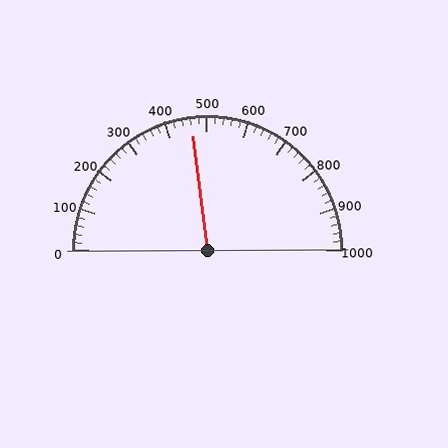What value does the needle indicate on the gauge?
The needle indicates approximately 460.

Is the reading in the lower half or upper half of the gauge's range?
The reading is in the lower half of the range (0 to 1000).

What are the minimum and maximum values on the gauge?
The gauge ranges from 0 to 1000.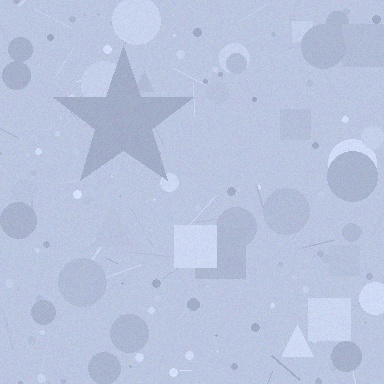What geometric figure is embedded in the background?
A star is embedded in the background.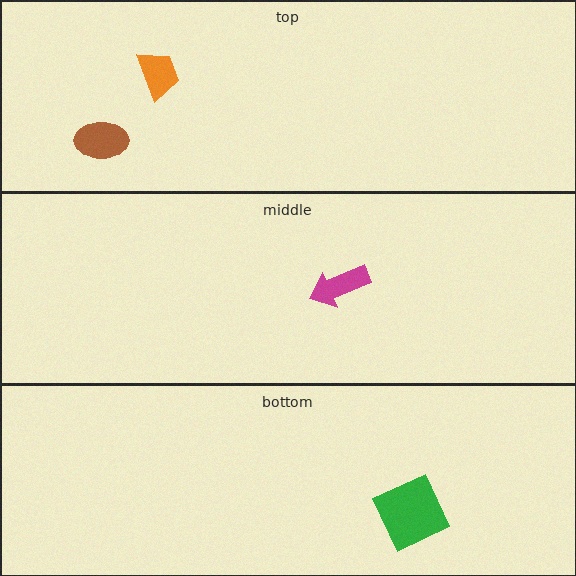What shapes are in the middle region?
The magenta arrow.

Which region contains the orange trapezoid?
The top region.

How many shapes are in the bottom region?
1.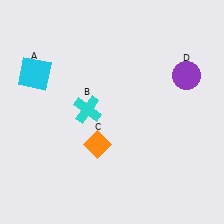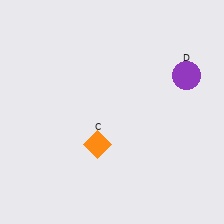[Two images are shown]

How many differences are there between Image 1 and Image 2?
There are 2 differences between the two images.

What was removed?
The cyan square (A), the cyan cross (B) were removed in Image 2.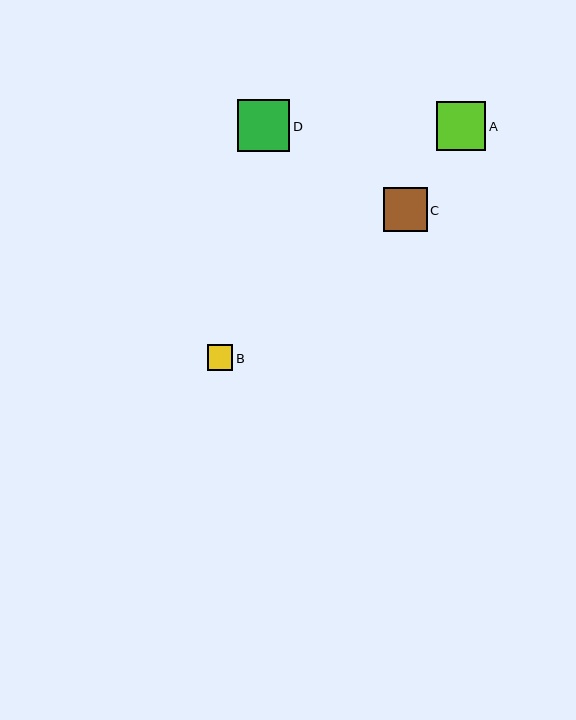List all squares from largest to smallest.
From largest to smallest: D, A, C, B.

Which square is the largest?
Square D is the largest with a size of approximately 53 pixels.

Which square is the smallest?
Square B is the smallest with a size of approximately 25 pixels.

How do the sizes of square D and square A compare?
Square D and square A are approximately the same size.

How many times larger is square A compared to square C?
Square A is approximately 1.1 times the size of square C.